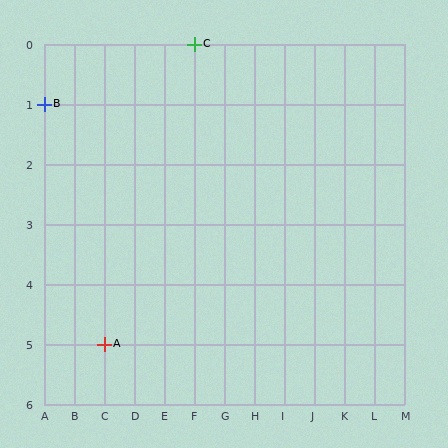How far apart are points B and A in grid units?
Points B and A are 2 columns and 4 rows apart (about 4.5 grid units diagonally).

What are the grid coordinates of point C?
Point C is at grid coordinates (F, 0).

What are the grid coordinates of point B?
Point B is at grid coordinates (A, 1).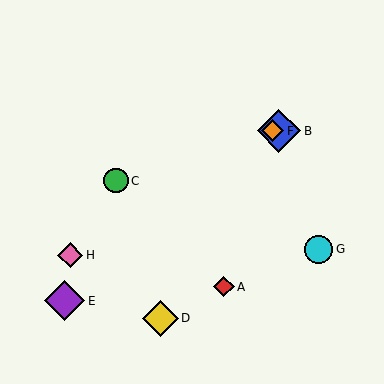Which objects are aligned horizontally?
Objects B, F are aligned horizontally.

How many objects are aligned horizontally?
2 objects (B, F) are aligned horizontally.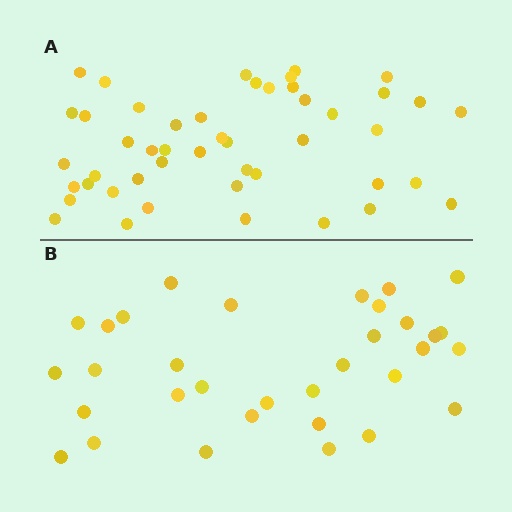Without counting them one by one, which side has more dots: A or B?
Region A (the top region) has more dots.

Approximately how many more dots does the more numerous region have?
Region A has approximately 15 more dots than region B.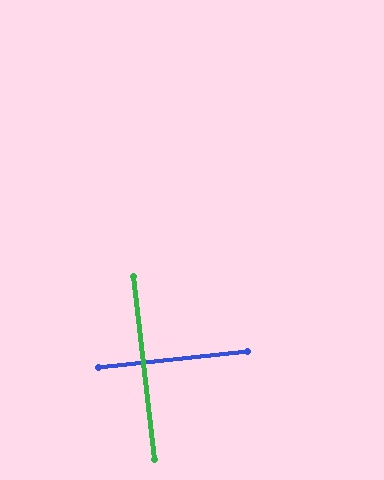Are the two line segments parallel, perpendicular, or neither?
Perpendicular — they meet at approximately 90°.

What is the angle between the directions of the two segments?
Approximately 90 degrees.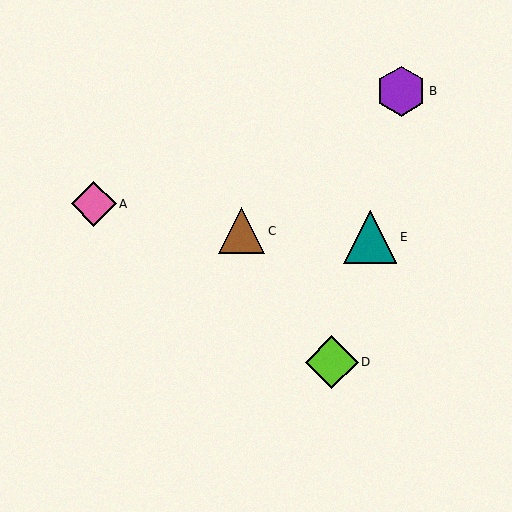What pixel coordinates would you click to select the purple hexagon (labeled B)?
Click at (401, 91) to select the purple hexagon B.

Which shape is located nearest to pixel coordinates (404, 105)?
The purple hexagon (labeled B) at (401, 91) is nearest to that location.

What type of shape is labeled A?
Shape A is a pink diamond.